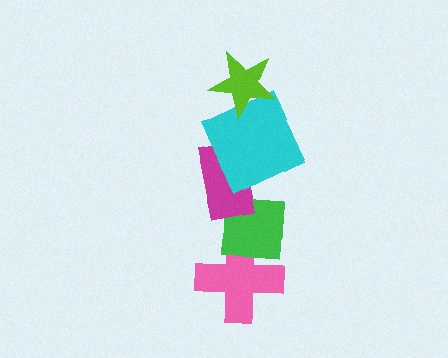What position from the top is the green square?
The green square is 4th from the top.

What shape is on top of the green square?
The magenta rectangle is on top of the green square.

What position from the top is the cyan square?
The cyan square is 2nd from the top.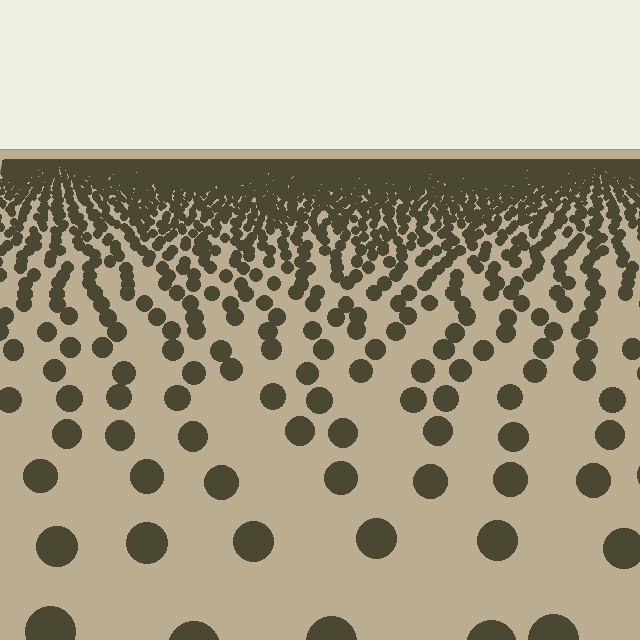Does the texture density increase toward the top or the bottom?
Density increases toward the top.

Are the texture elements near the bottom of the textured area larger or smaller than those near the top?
Larger. Near the bottom, elements are closer to the viewer and appear at a bigger on-screen size.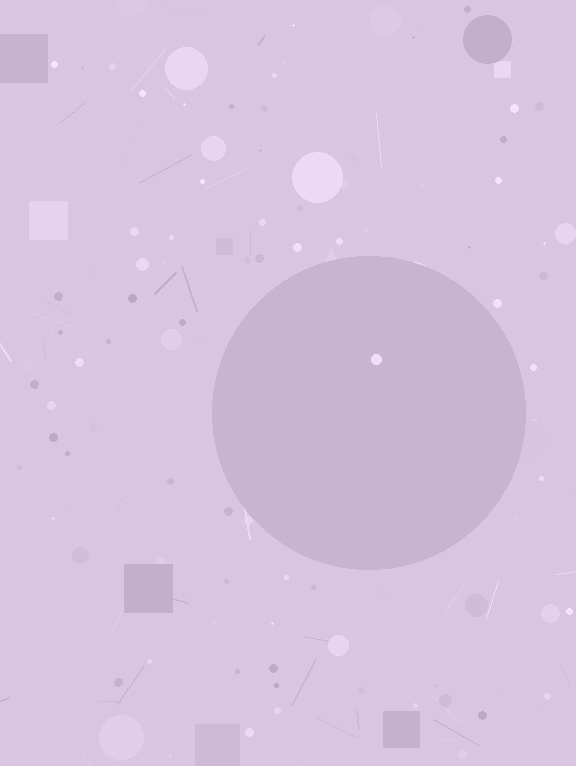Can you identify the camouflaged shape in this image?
The camouflaged shape is a circle.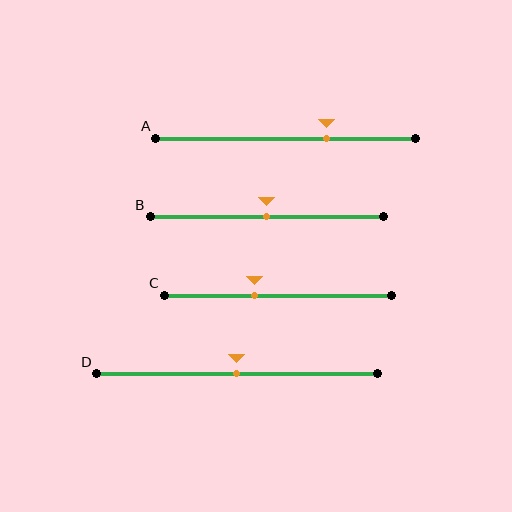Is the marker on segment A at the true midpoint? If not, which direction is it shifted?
No, the marker on segment A is shifted to the right by about 16% of the segment length.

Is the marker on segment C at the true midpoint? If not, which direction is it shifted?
No, the marker on segment C is shifted to the left by about 10% of the segment length.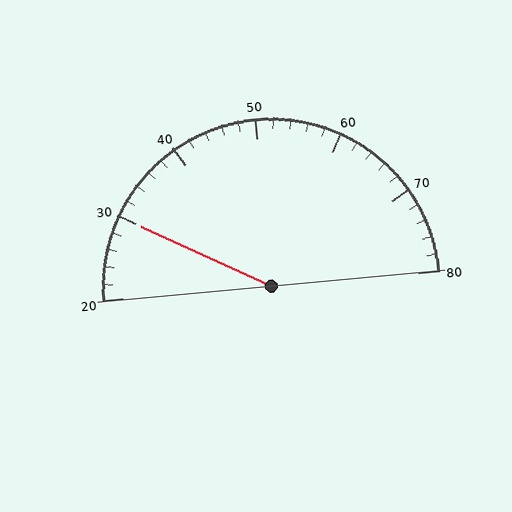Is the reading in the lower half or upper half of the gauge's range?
The reading is in the lower half of the range (20 to 80).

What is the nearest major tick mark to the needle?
The nearest major tick mark is 30.